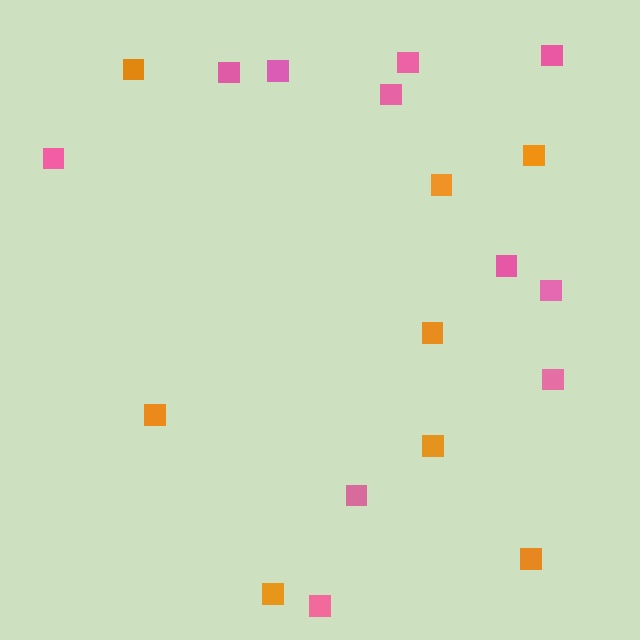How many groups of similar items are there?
There are 2 groups: one group of pink squares (11) and one group of orange squares (8).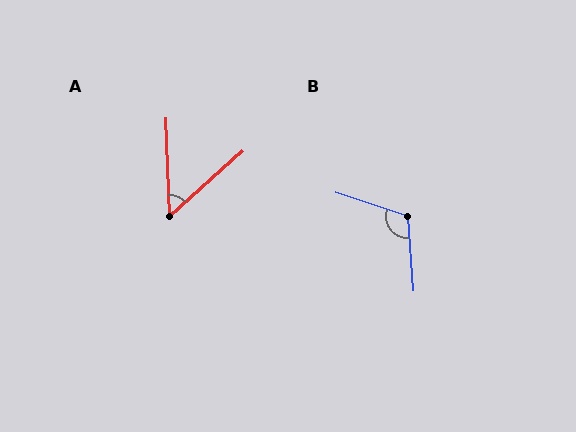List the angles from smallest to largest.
A (50°), B (113°).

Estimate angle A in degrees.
Approximately 50 degrees.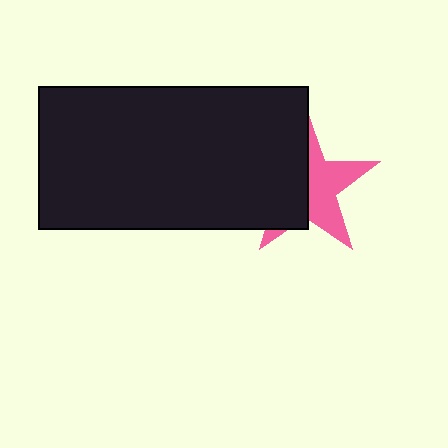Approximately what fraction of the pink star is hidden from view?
Roughly 52% of the pink star is hidden behind the black rectangle.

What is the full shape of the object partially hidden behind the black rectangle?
The partially hidden object is a pink star.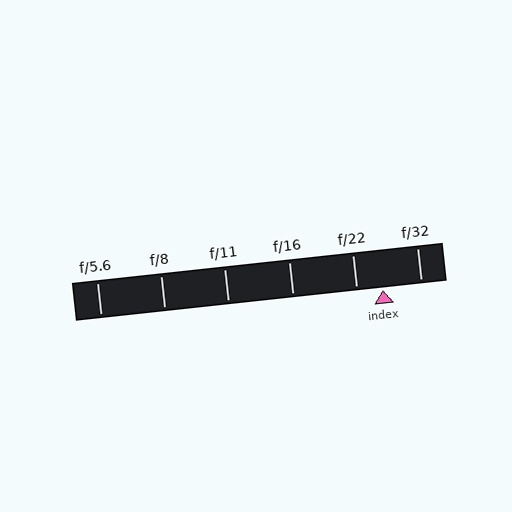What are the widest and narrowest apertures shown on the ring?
The widest aperture shown is f/5.6 and the narrowest is f/32.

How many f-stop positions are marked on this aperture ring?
There are 6 f-stop positions marked.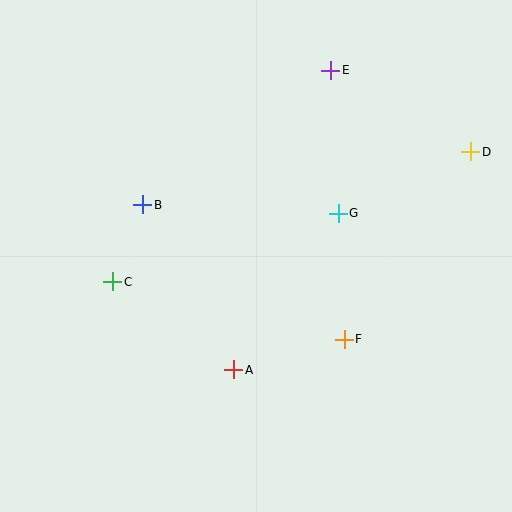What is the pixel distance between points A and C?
The distance between A and C is 149 pixels.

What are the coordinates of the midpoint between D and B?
The midpoint between D and B is at (307, 178).